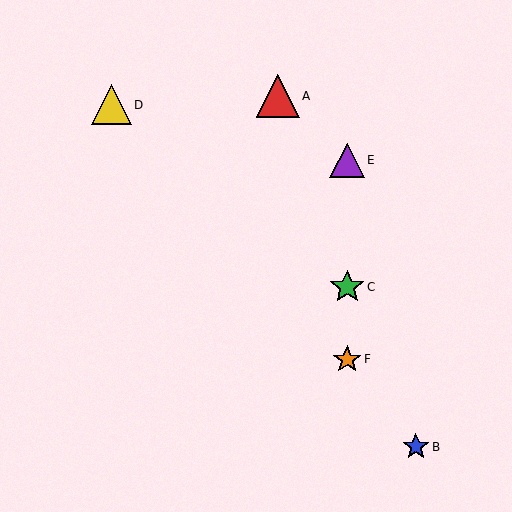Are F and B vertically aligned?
No, F is at x≈347 and B is at x≈416.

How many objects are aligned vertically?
3 objects (C, E, F) are aligned vertically.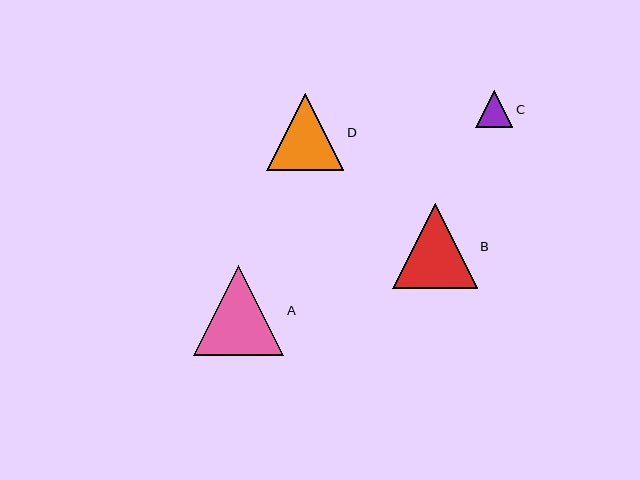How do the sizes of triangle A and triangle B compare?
Triangle A and triangle B are approximately the same size.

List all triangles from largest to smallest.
From largest to smallest: A, B, D, C.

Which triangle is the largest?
Triangle A is the largest with a size of approximately 90 pixels.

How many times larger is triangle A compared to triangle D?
Triangle A is approximately 1.2 times the size of triangle D.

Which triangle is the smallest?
Triangle C is the smallest with a size of approximately 37 pixels.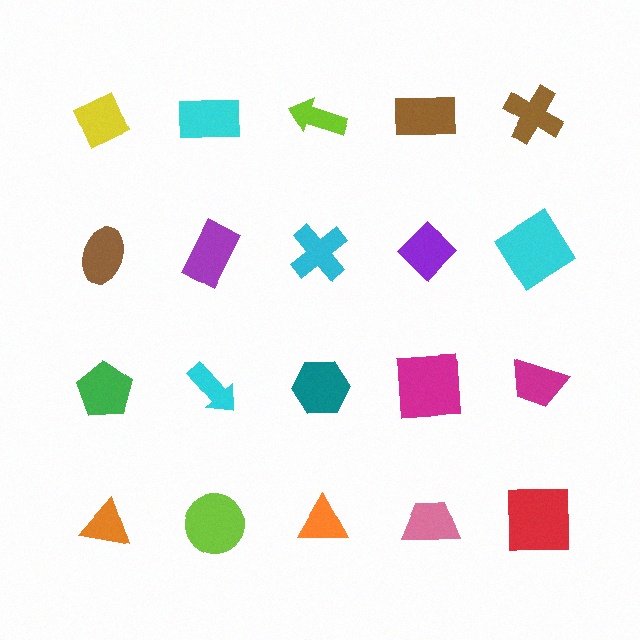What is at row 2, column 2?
A purple rectangle.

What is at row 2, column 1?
A brown ellipse.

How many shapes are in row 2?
5 shapes.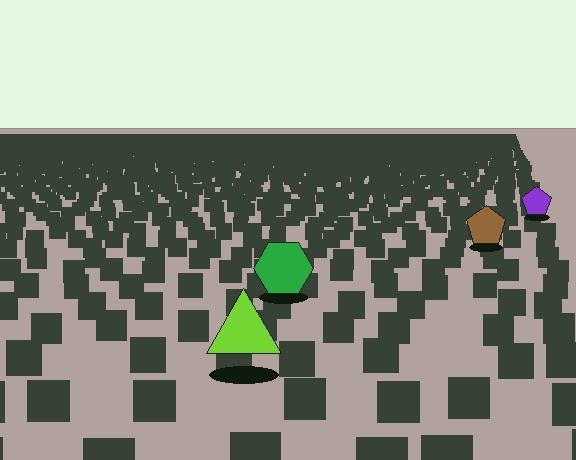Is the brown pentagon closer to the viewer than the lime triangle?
No. The lime triangle is closer — you can tell from the texture gradient: the ground texture is coarser near it.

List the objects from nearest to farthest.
From nearest to farthest: the lime triangle, the green hexagon, the brown pentagon, the purple pentagon.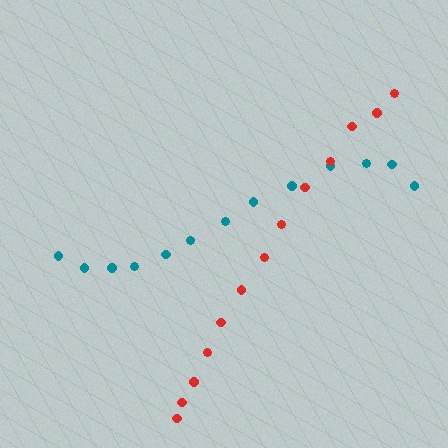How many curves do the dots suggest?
There are 2 distinct paths.